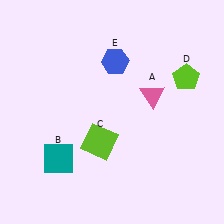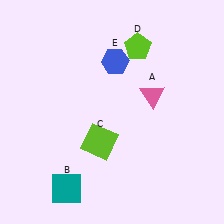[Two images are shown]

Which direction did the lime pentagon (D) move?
The lime pentagon (D) moved left.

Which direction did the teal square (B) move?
The teal square (B) moved down.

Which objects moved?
The objects that moved are: the teal square (B), the lime pentagon (D).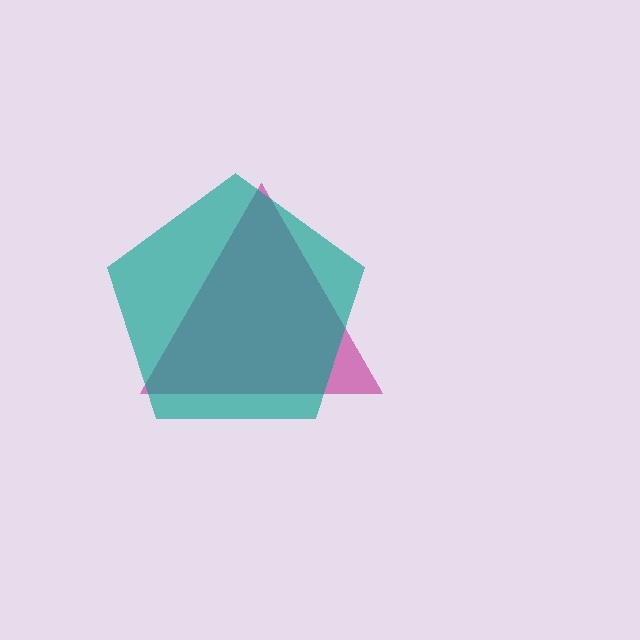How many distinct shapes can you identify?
There are 2 distinct shapes: a magenta triangle, a teal pentagon.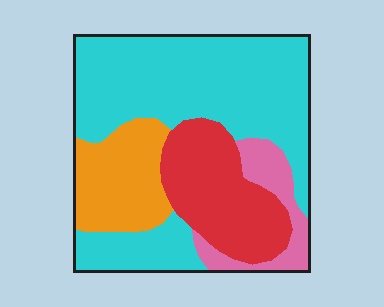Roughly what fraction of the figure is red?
Red takes up less than a quarter of the figure.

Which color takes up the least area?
Pink, at roughly 10%.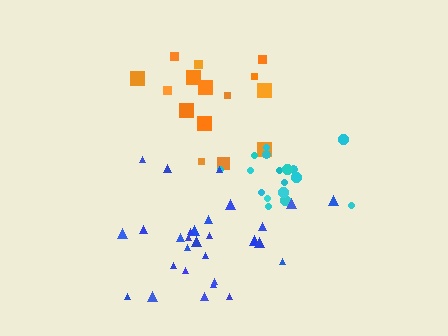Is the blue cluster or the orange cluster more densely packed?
Orange.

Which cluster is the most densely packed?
Cyan.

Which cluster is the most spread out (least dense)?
Blue.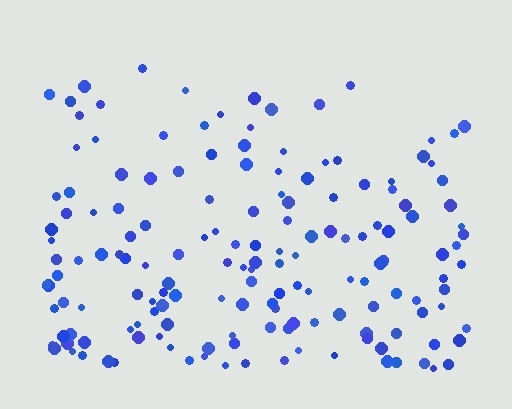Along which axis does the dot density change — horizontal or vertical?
Vertical.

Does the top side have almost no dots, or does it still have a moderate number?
Still a moderate number, just noticeably fewer than the bottom.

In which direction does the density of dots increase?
From top to bottom, with the bottom side densest.